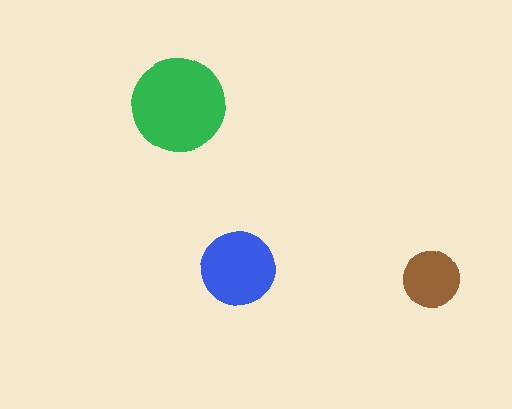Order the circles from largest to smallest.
the green one, the blue one, the brown one.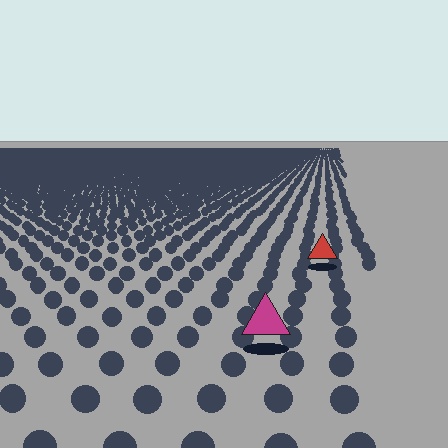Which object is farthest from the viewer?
The red triangle is farthest from the viewer. It appears smaller and the ground texture around it is denser.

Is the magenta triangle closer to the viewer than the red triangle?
Yes. The magenta triangle is closer — you can tell from the texture gradient: the ground texture is coarser near it.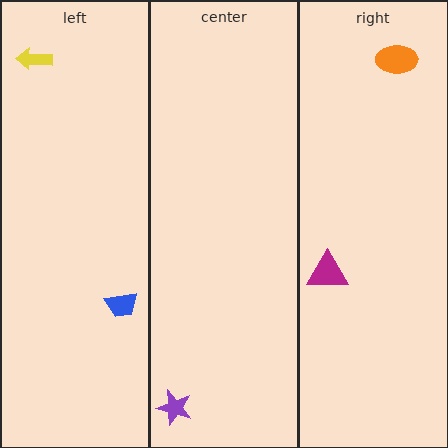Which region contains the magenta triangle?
The right region.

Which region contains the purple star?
The center region.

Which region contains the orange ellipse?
The right region.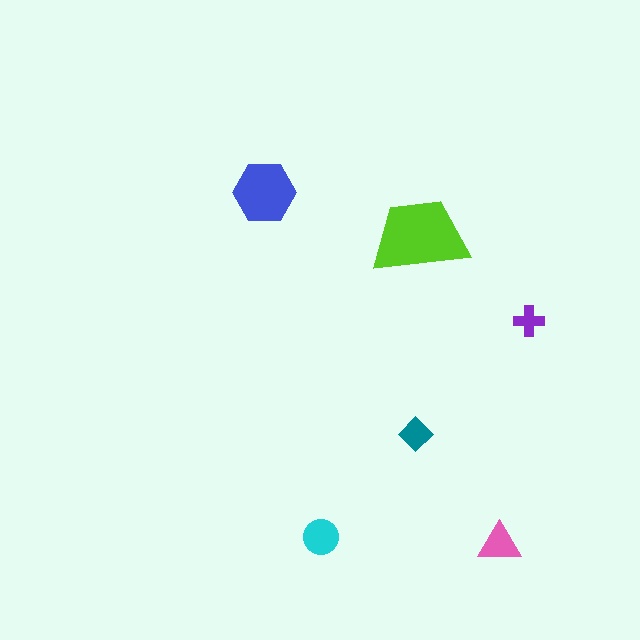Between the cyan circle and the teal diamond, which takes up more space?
The cyan circle.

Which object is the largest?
The lime trapezoid.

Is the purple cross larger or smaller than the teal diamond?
Smaller.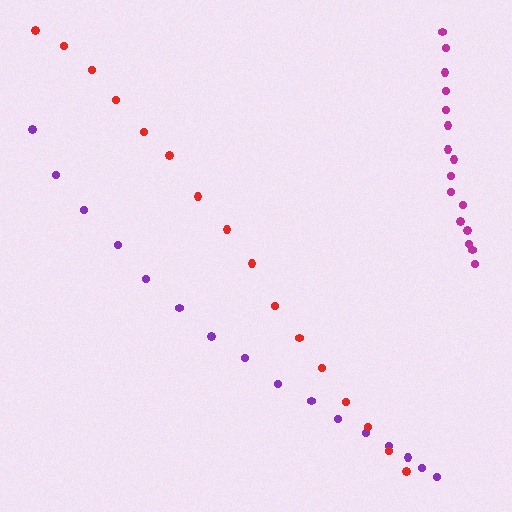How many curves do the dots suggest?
There are 3 distinct paths.